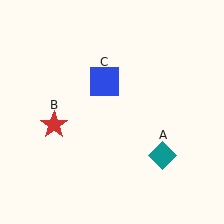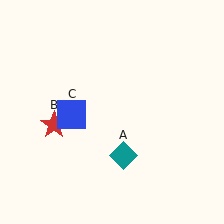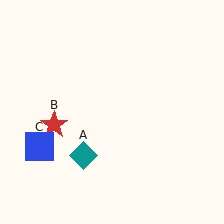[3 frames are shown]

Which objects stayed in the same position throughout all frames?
Red star (object B) remained stationary.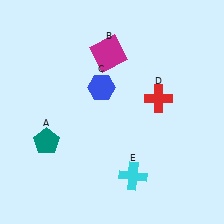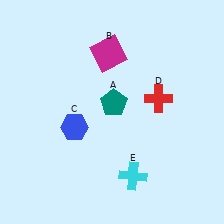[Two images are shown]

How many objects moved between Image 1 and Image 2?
2 objects moved between the two images.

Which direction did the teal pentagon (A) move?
The teal pentagon (A) moved right.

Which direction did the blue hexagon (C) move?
The blue hexagon (C) moved down.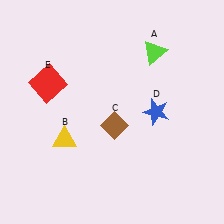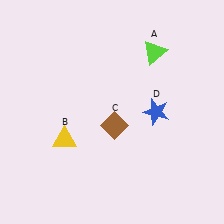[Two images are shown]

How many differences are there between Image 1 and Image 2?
There is 1 difference between the two images.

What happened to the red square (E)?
The red square (E) was removed in Image 2. It was in the top-left area of Image 1.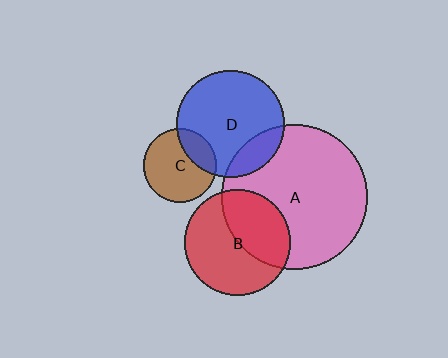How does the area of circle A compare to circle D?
Approximately 1.8 times.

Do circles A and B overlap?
Yes.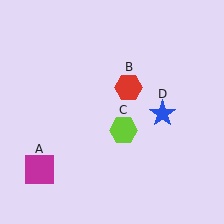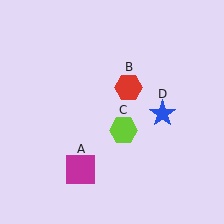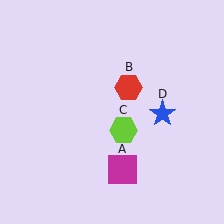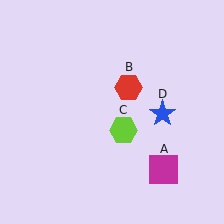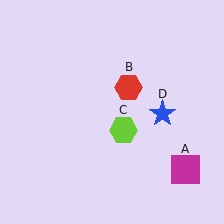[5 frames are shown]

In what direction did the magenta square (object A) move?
The magenta square (object A) moved right.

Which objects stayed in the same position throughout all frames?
Red hexagon (object B) and lime hexagon (object C) and blue star (object D) remained stationary.